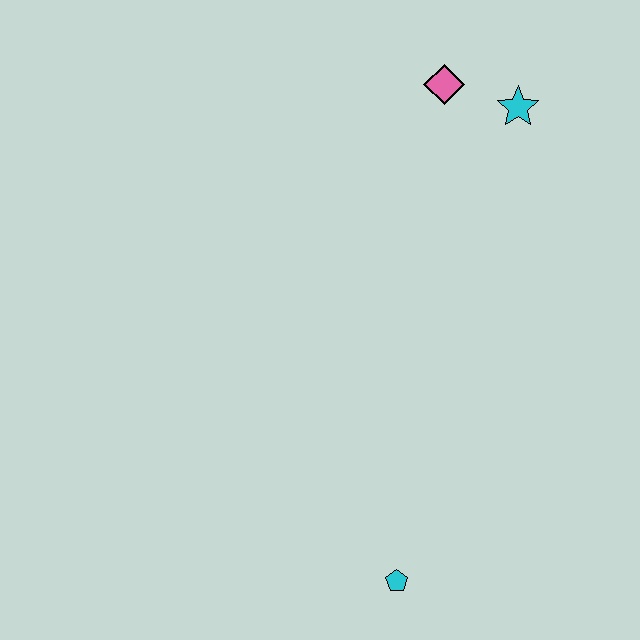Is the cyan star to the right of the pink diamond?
Yes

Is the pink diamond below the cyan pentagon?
No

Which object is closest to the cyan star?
The pink diamond is closest to the cyan star.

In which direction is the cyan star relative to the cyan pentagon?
The cyan star is above the cyan pentagon.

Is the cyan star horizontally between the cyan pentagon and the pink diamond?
No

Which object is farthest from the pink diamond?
The cyan pentagon is farthest from the pink diamond.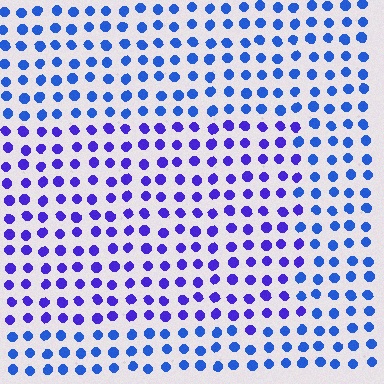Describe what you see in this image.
The image is filled with small blue elements in a uniform arrangement. A rectangle-shaped region is visible where the elements are tinted to a slightly different hue, forming a subtle color boundary.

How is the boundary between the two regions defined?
The boundary is defined purely by a slight shift in hue (about 31 degrees). Spacing, size, and orientation are identical on both sides.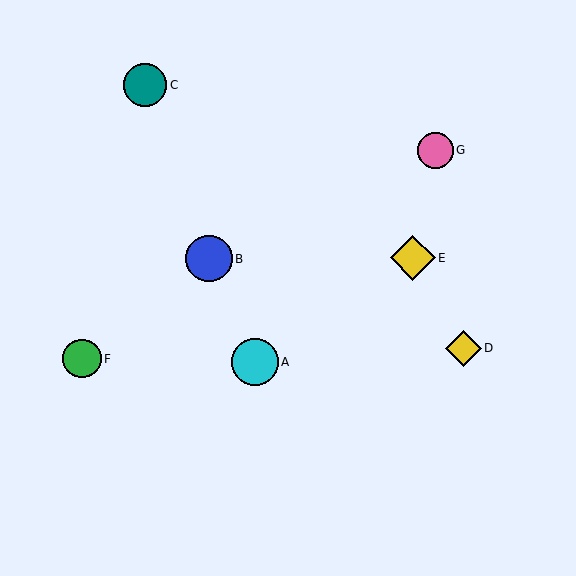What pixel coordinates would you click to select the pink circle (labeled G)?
Click at (435, 150) to select the pink circle G.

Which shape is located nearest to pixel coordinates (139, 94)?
The teal circle (labeled C) at (145, 85) is nearest to that location.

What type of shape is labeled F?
Shape F is a green circle.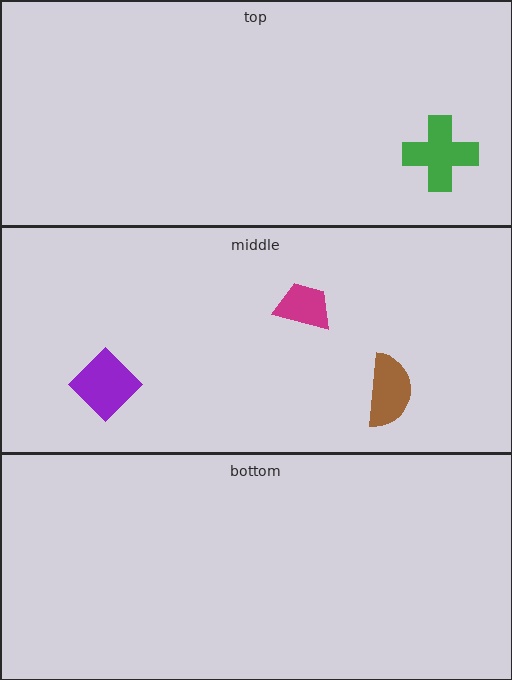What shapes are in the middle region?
The purple diamond, the brown semicircle, the magenta trapezoid.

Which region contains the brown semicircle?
The middle region.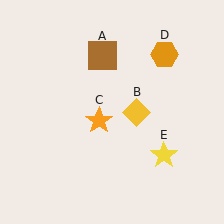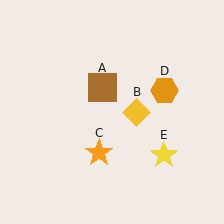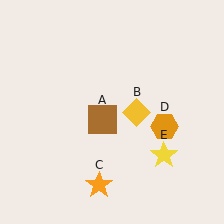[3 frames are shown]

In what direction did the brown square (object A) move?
The brown square (object A) moved down.